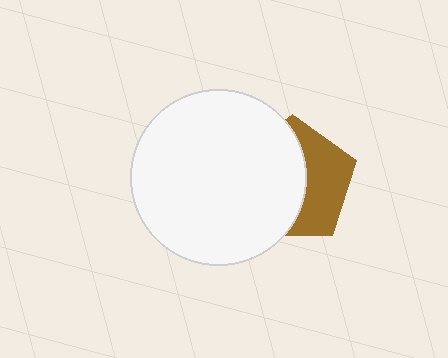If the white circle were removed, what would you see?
You would see the complete brown pentagon.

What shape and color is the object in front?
The object in front is a white circle.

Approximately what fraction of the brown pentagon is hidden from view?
Roughly 58% of the brown pentagon is hidden behind the white circle.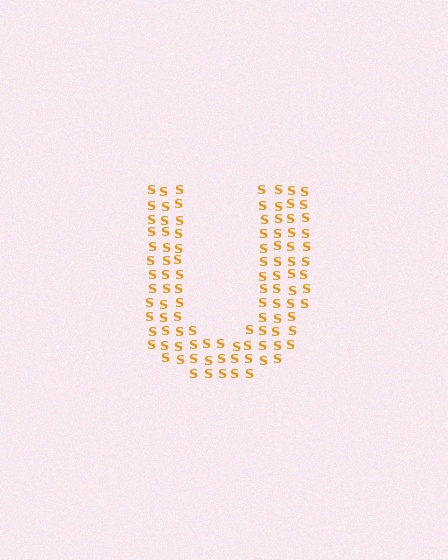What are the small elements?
The small elements are letter S's.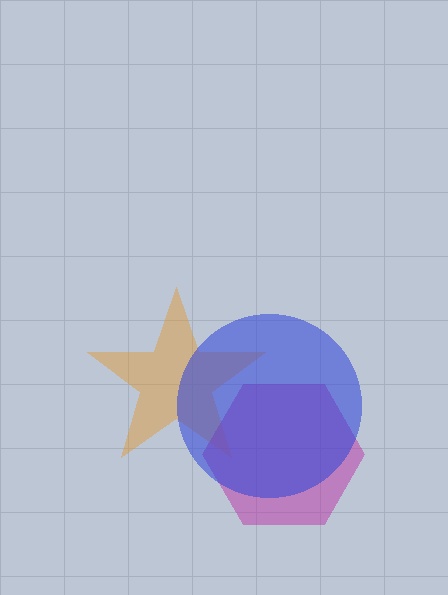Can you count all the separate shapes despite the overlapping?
Yes, there are 3 separate shapes.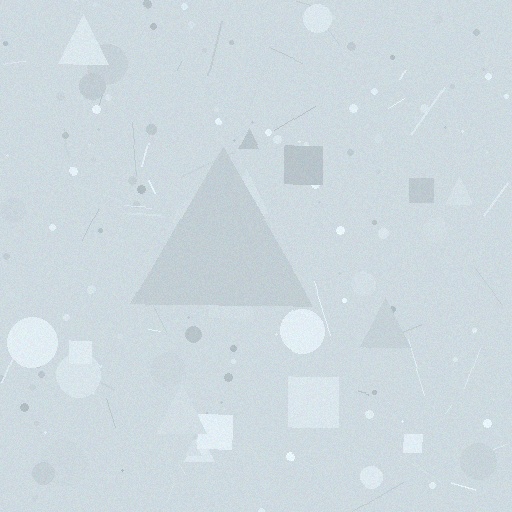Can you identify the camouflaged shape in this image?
The camouflaged shape is a triangle.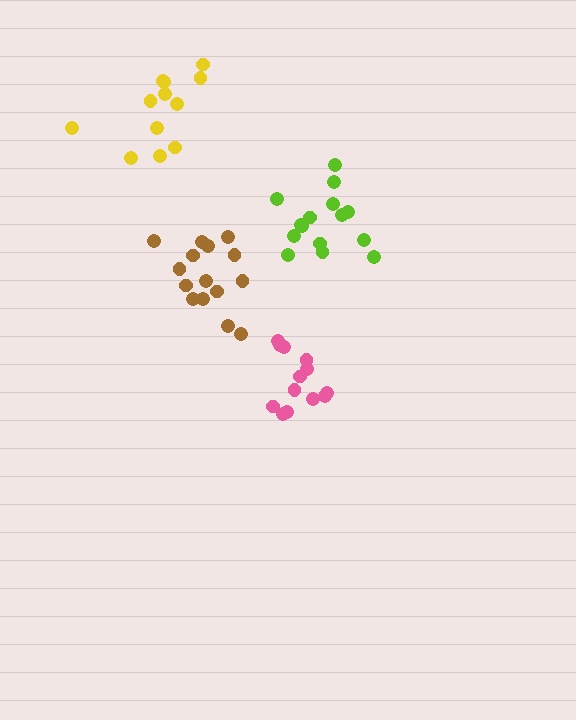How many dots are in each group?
Group 1: 15 dots, Group 2: 13 dots, Group 3: 12 dots, Group 4: 15 dots (55 total).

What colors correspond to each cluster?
The clusters are colored: brown, pink, yellow, lime.